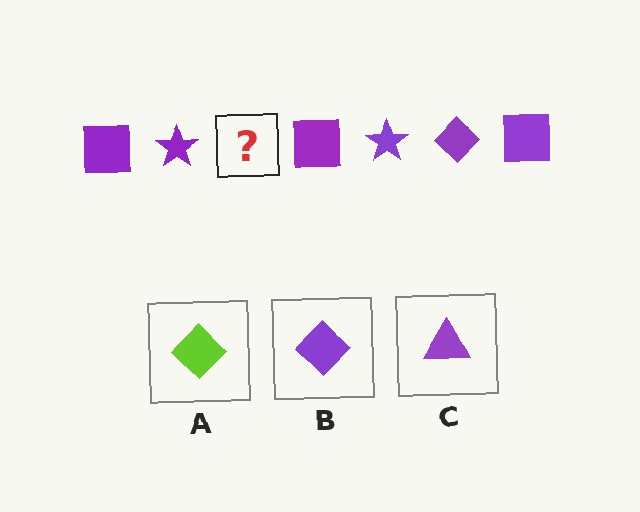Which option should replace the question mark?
Option B.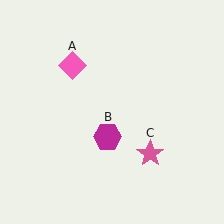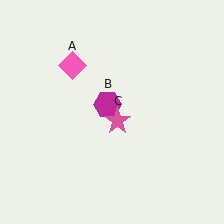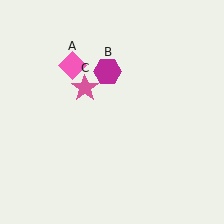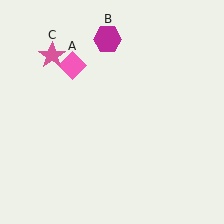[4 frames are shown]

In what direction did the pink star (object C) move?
The pink star (object C) moved up and to the left.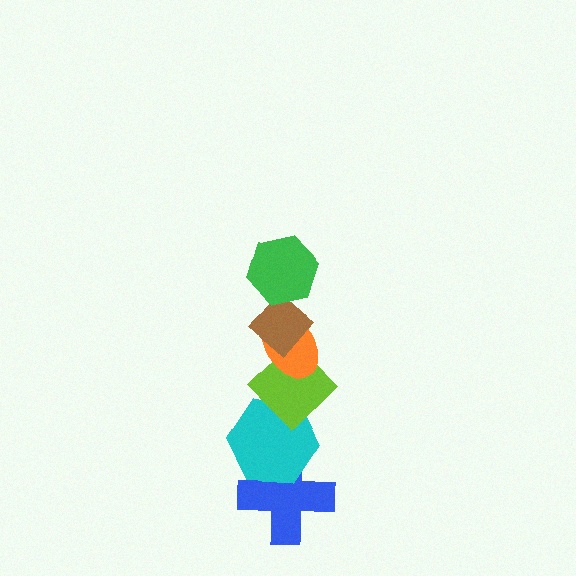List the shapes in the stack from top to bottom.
From top to bottom: the green hexagon, the brown diamond, the orange ellipse, the lime diamond, the cyan hexagon, the blue cross.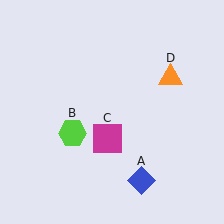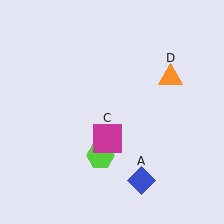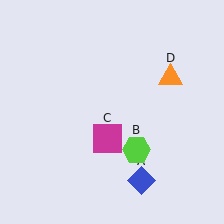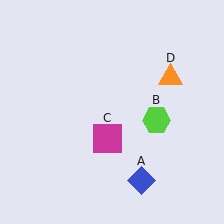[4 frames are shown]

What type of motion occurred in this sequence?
The lime hexagon (object B) rotated counterclockwise around the center of the scene.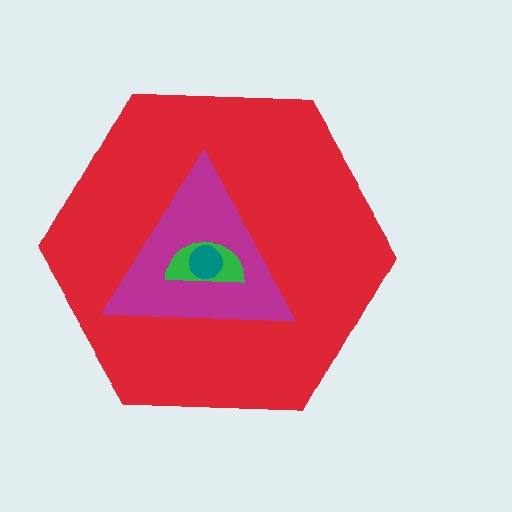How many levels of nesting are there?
4.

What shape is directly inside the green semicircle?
The teal circle.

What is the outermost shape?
The red hexagon.